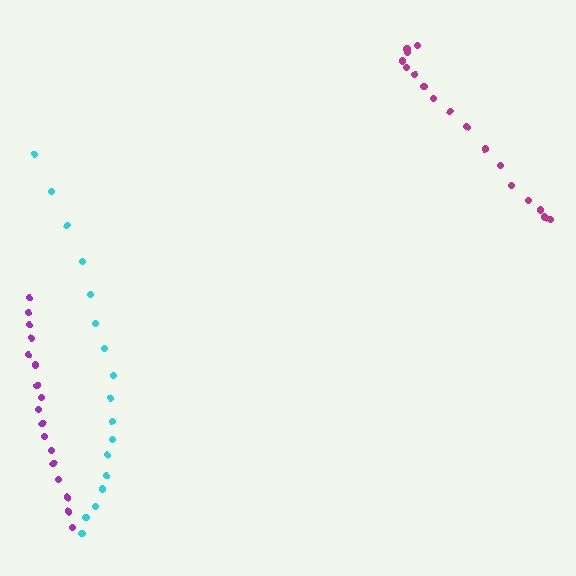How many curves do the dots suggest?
There are 3 distinct paths.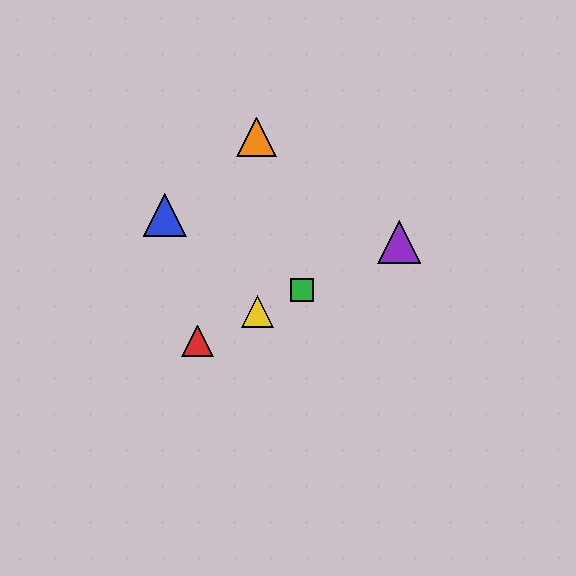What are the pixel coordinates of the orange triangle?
The orange triangle is at (256, 137).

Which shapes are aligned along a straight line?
The red triangle, the green square, the yellow triangle, the purple triangle are aligned along a straight line.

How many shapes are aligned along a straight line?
4 shapes (the red triangle, the green square, the yellow triangle, the purple triangle) are aligned along a straight line.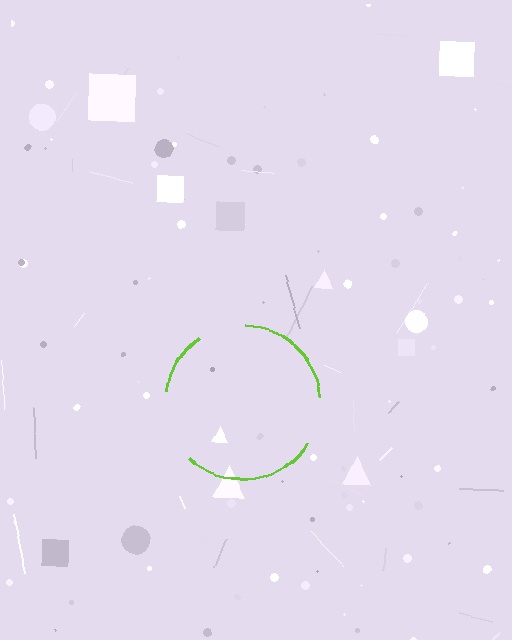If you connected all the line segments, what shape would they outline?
They would outline a circle.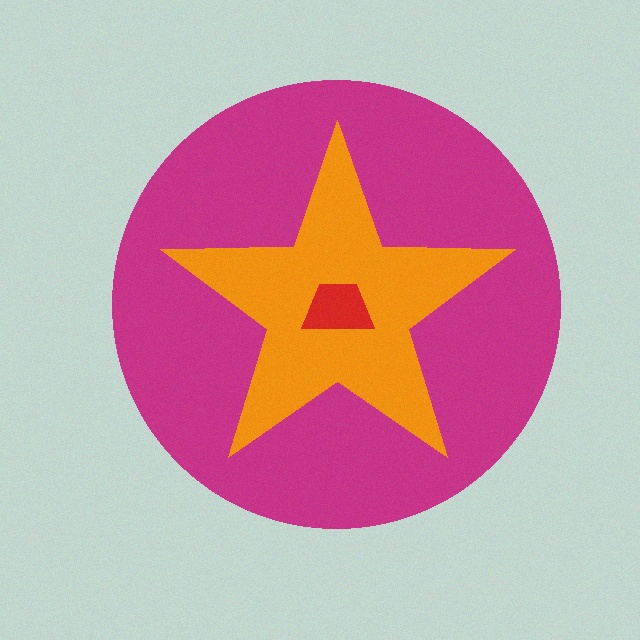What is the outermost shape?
The magenta circle.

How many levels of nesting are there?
3.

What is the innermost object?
The red trapezoid.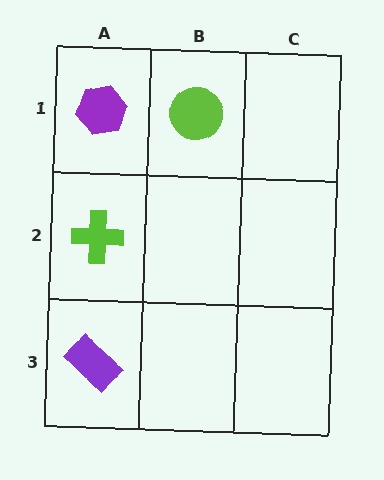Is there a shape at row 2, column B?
No, that cell is empty.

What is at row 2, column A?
A lime cross.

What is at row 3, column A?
A purple rectangle.